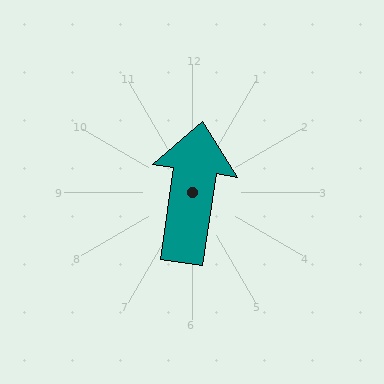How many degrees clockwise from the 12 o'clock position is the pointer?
Approximately 8 degrees.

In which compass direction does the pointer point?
North.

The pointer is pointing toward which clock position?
Roughly 12 o'clock.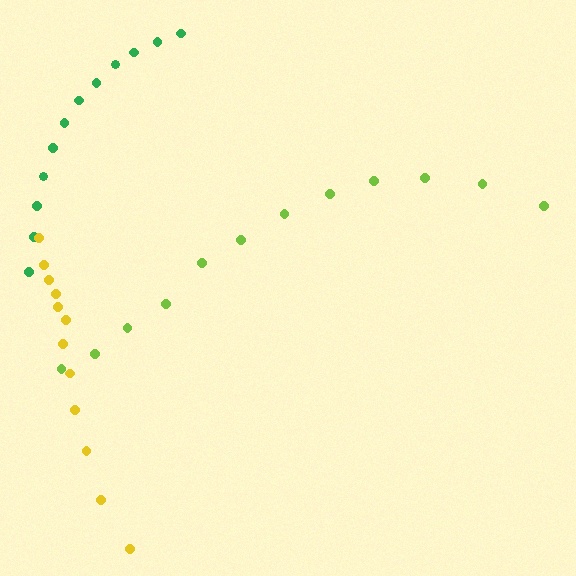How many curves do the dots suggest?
There are 3 distinct paths.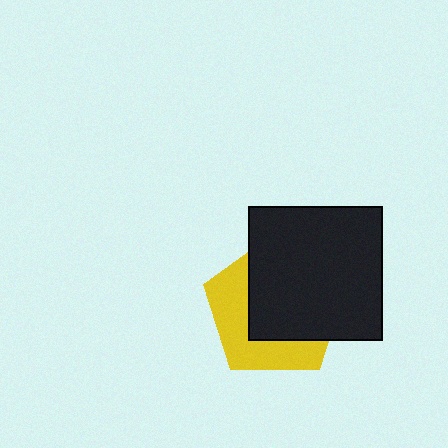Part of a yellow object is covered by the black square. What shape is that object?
It is a pentagon.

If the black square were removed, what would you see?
You would see the complete yellow pentagon.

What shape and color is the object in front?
The object in front is a black square.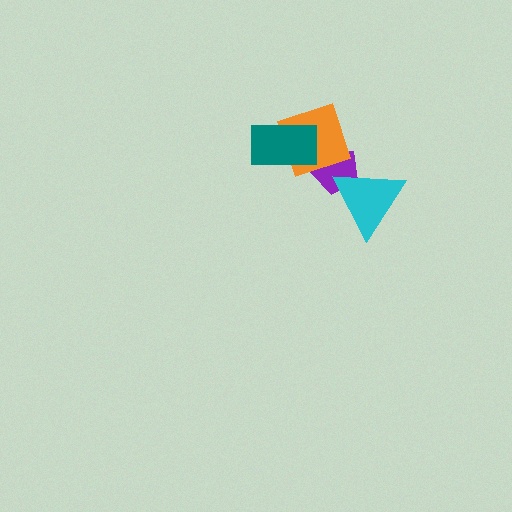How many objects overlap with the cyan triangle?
1 object overlaps with the cyan triangle.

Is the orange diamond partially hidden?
Yes, it is partially covered by another shape.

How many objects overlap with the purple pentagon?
2 objects overlap with the purple pentagon.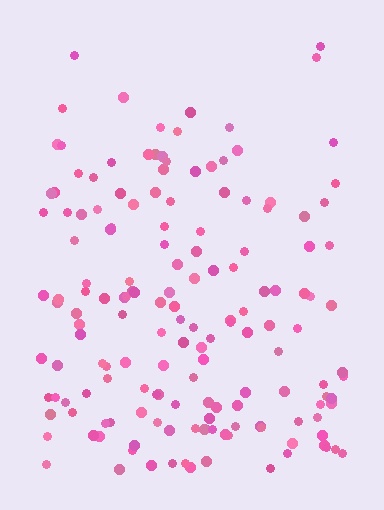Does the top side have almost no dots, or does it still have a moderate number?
Still a moderate number, just noticeably fewer than the bottom.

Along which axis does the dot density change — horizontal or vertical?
Vertical.